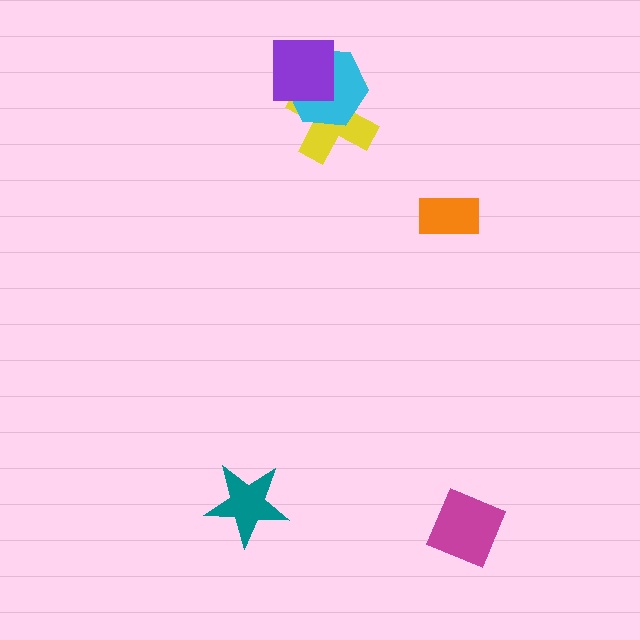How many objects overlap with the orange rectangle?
0 objects overlap with the orange rectangle.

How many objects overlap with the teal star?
0 objects overlap with the teal star.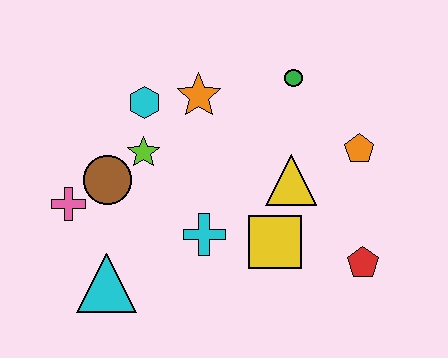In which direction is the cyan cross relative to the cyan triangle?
The cyan cross is to the right of the cyan triangle.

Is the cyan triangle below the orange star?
Yes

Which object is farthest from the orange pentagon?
The pink cross is farthest from the orange pentagon.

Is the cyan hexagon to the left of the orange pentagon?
Yes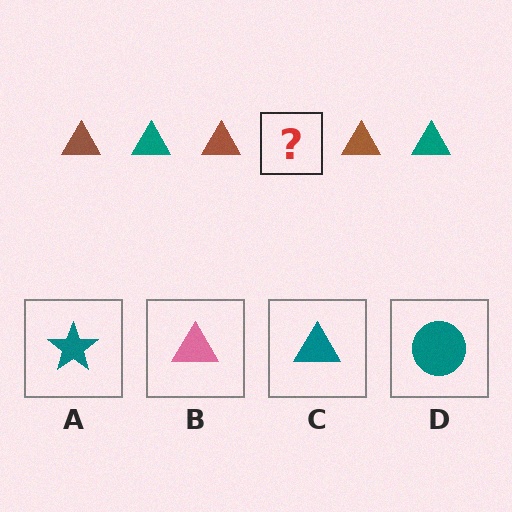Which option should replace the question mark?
Option C.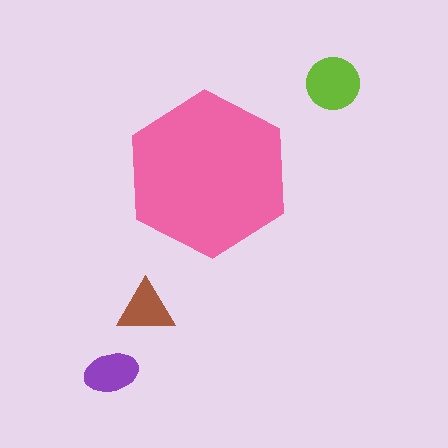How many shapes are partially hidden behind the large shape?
0 shapes are partially hidden.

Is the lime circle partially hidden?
No, the lime circle is fully visible.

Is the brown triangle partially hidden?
No, the brown triangle is fully visible.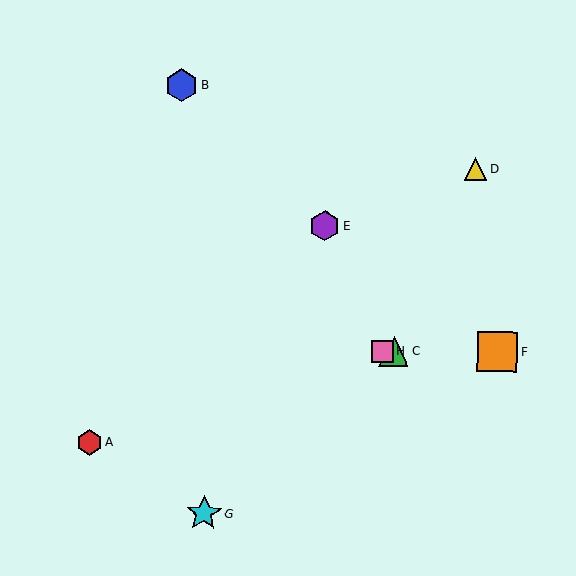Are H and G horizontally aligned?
No, H is at y≈351 and G is at y≈514.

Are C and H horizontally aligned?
Yes, both are at y≈351.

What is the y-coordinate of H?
Object H is at y≈351.